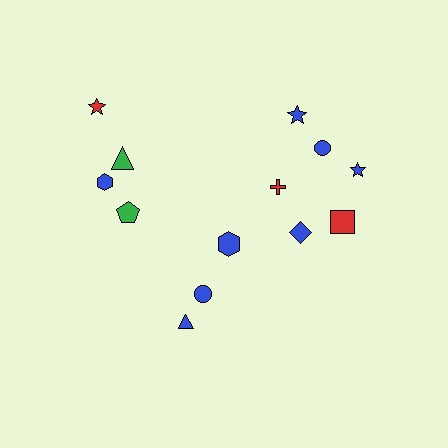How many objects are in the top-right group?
There are 6 objects.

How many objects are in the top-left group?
There are 4 objects.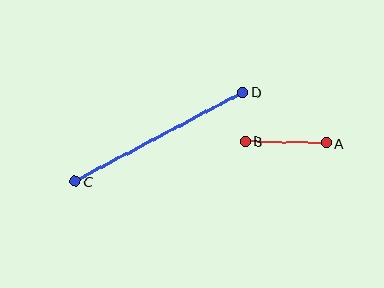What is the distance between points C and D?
The distance is approximately 190 pixels.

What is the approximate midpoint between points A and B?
The midpoint is at approximately (286, 142) pixels.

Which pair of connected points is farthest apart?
Points C and D are farthest apart.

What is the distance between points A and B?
The distance is approximately 81 pixels.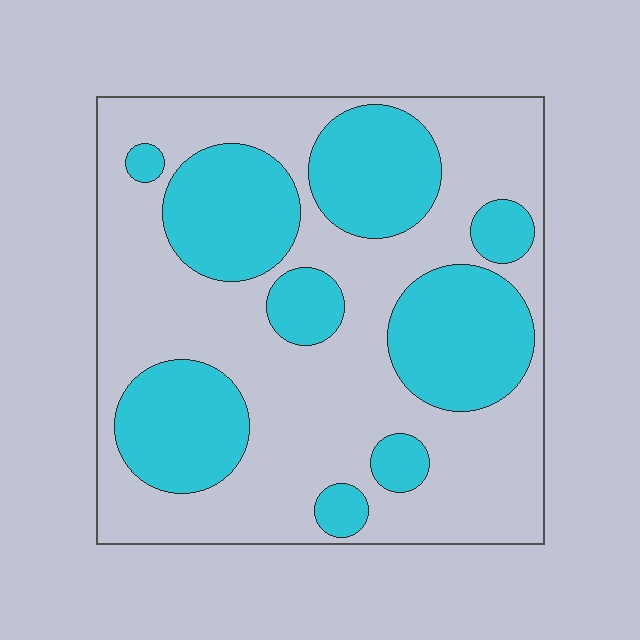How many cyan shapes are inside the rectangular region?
9.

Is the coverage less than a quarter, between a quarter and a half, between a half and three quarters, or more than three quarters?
Between a quarter and a half.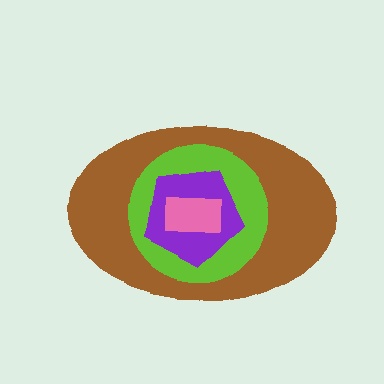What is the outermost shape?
The brown ellipse.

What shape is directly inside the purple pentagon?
The pink rectangle.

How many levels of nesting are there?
4.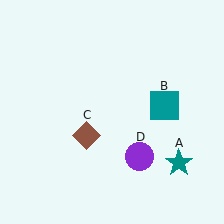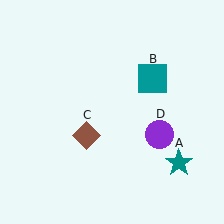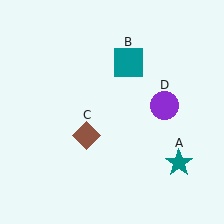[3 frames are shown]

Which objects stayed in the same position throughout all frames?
Teal star (object A) and brown diamond (object C) remained stationary.